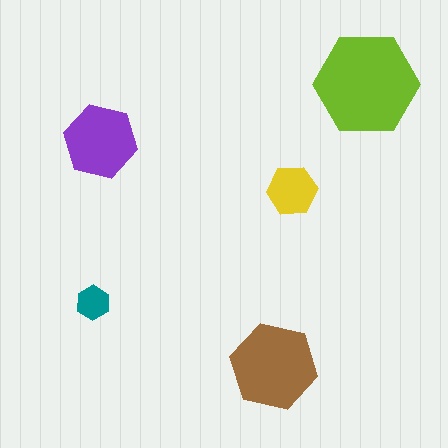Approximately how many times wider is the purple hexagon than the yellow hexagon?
About 1.5 times wider.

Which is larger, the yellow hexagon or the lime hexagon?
The lime one.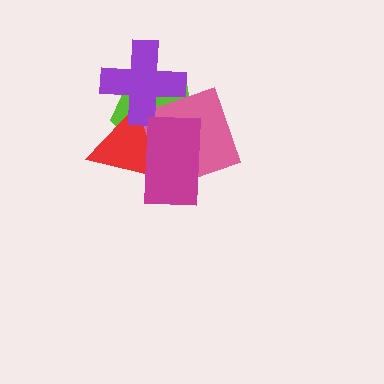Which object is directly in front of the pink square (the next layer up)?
The purple cross is directly in front of the pink square.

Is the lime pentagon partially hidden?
Yes, it is partially covered by another shape.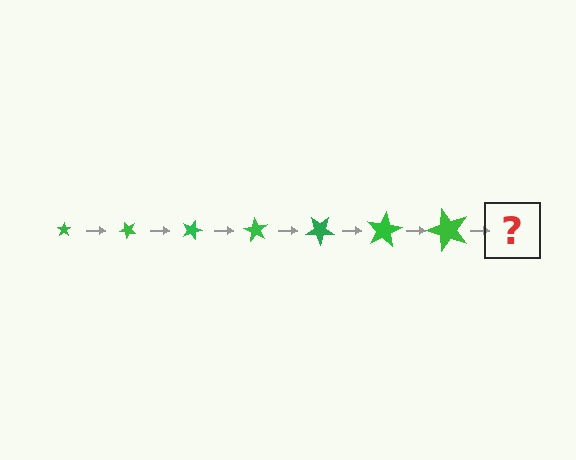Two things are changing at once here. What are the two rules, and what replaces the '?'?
The two rules are that the star grows larger each step and it rotates 45 degrees each step. The '?' should be a star, larger than the previous one and rotated 315 degrees from the start.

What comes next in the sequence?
The next element should be a star, larger than the previous one and rotated 315 degrees from the start.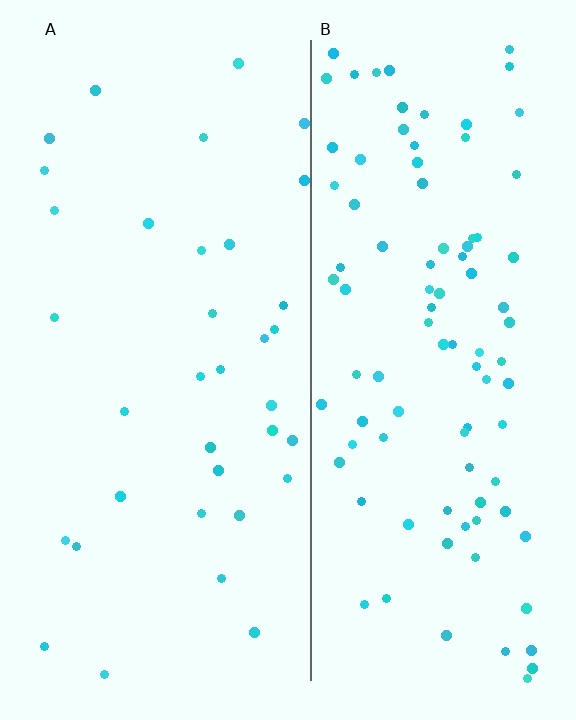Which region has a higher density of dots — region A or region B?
B (the right).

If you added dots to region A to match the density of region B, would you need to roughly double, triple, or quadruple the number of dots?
Approximately triple.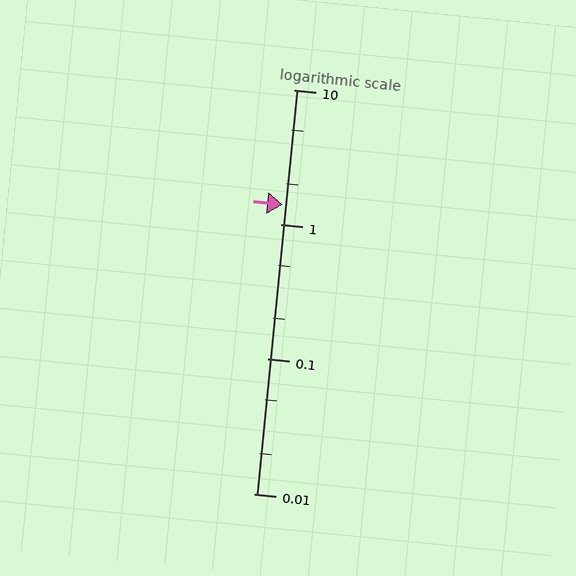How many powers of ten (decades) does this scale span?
The scale spans 3 decades, from 0.01 to 10.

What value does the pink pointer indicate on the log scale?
The pointer indicates approximately 1.4.